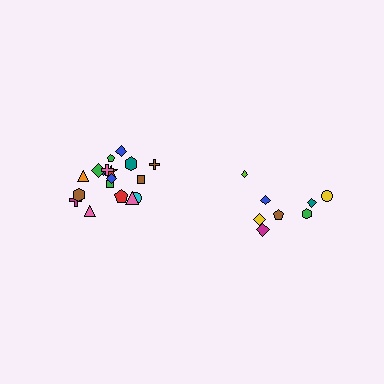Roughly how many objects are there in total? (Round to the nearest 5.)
Roughly 25 objects in total.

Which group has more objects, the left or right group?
The left group.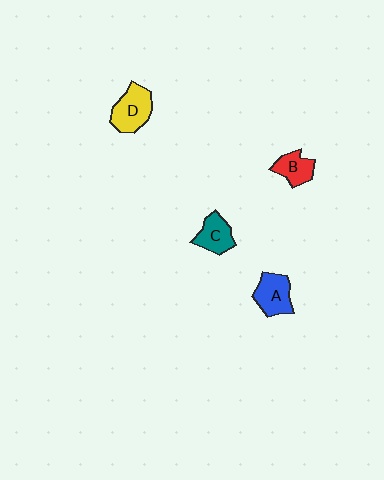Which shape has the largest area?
Shape D (yellow).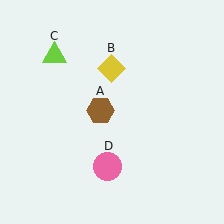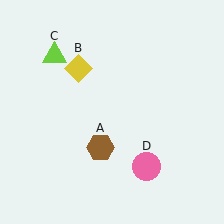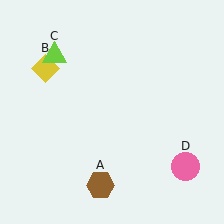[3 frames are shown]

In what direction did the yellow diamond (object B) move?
The yellow diamond (object B) moved left.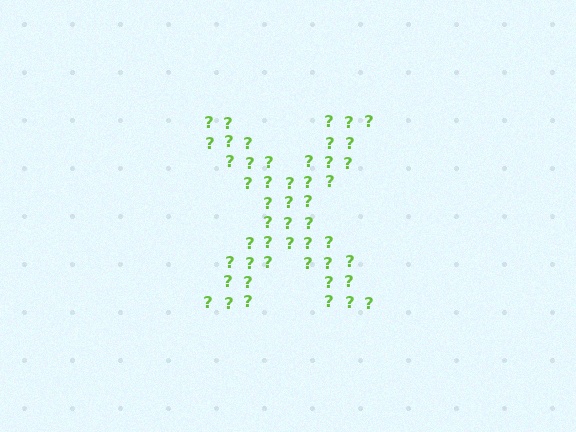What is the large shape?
The large shape is the letter X.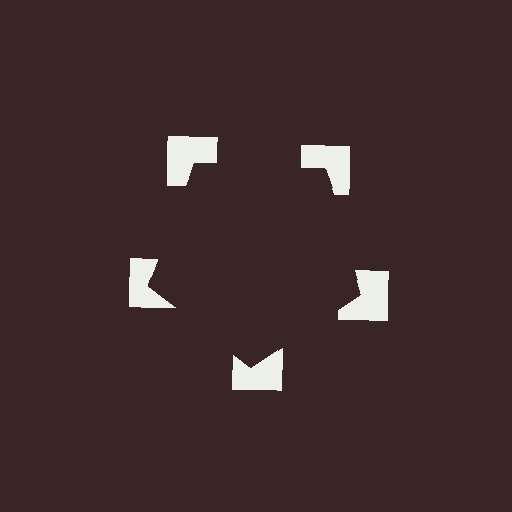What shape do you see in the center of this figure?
An illusory pentagon — its edges are inferred from the aligned wedge cuts in the notched squares, not physically drawn.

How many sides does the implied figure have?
5 sides.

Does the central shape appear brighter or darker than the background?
It typically appears slightly darker than the background, even though no actual brightness change is drawn.